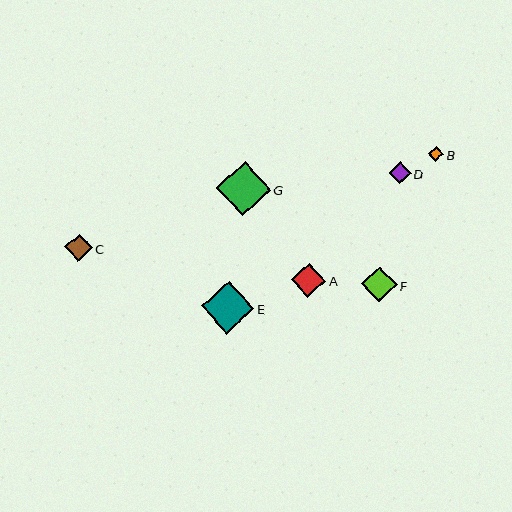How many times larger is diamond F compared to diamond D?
Diamond F is approximately 1.7 times the size of diamond D.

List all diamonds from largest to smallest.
From largest to smallest: G, E, F, A, C, D, B.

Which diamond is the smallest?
Diamond B is the smallest with a size of approximately 15 pixels.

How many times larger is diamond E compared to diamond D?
Diamond E is approximately 2.4 times the size of diamond D.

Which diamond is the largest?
Diamond G is the largest with a size of approximately 54 pixels.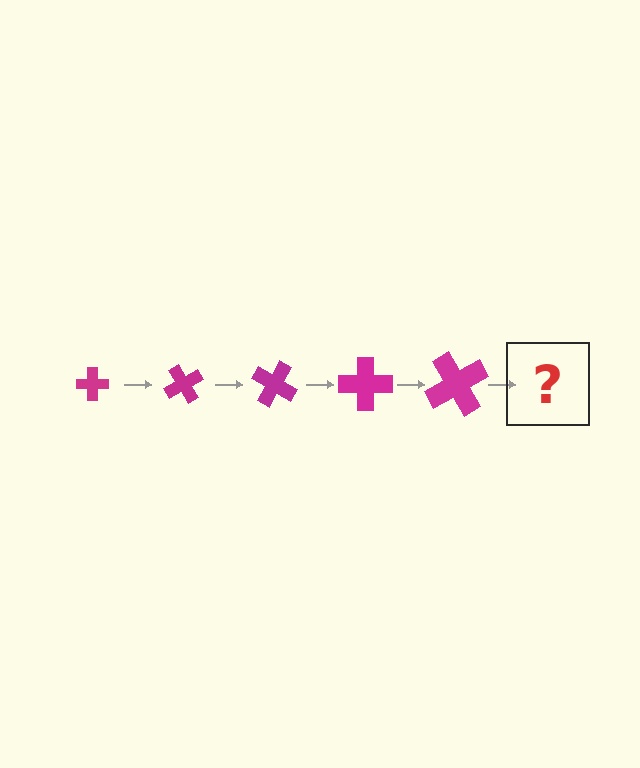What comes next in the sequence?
The next element should be a cross, larger than the previous one and rotated 300 degrees from the start.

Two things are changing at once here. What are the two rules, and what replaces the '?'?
The two rules are that the cross grows larger each step and it rotates 60 degrees each step. The '?' should be a cross, larger than the previous one and rotated 300 degrees from the start.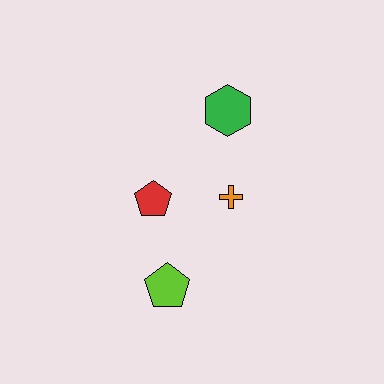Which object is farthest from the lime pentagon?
The green hexagon is farthest from the lime pentagon.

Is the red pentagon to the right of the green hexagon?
No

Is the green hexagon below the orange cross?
No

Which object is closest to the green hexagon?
The orange cross is closest to the green hexagon.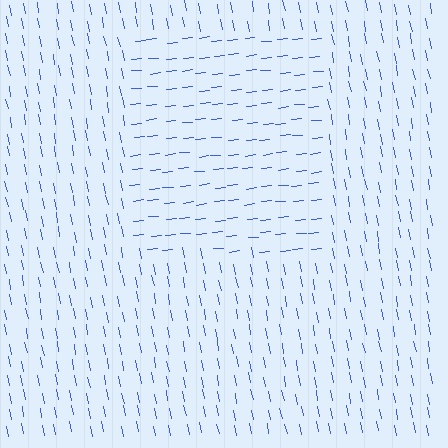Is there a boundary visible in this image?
Yes, there is a texture boundary formed by a change in line orientation.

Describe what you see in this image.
The image is filled with small blue line segments. A rectangle region in the image has lines oriented differently from the surrounding lines, creating a visible texture boundary.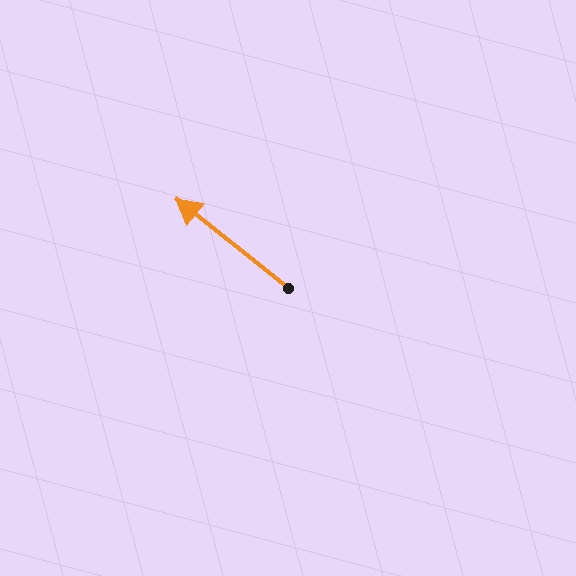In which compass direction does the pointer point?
Northwest.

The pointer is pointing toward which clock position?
Roughly 10 o'clock.